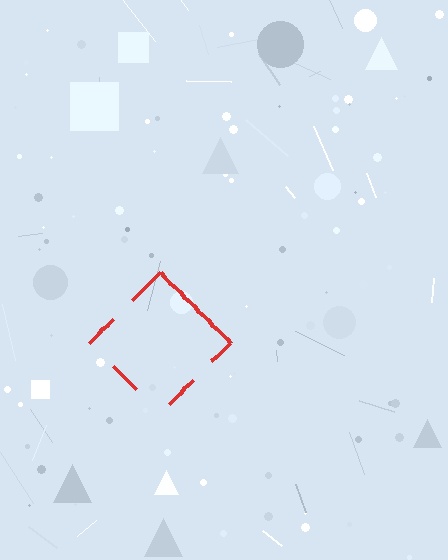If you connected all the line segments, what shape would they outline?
They would outline a diamond.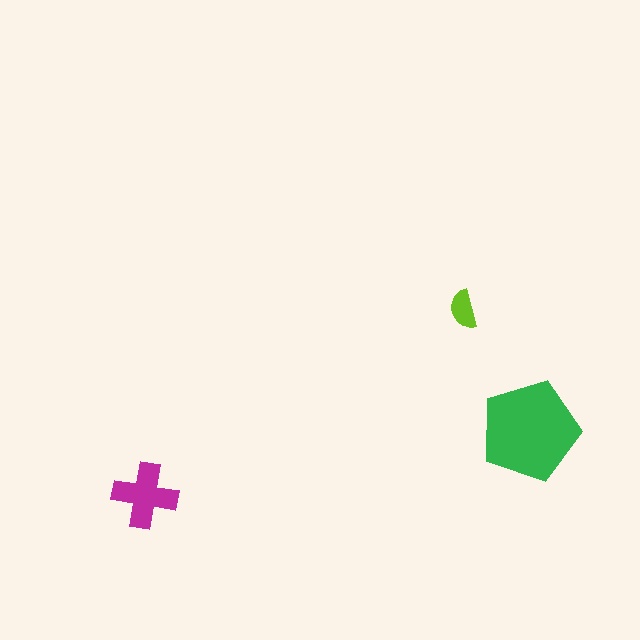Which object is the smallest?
The lime semicircle.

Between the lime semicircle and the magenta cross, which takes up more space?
The magenta cross.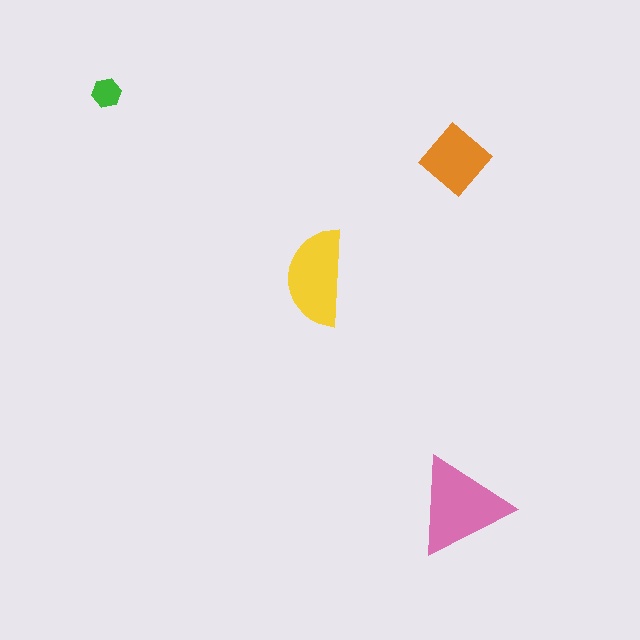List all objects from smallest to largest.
The green hexagon, the orange diamond, the yellow semicircle, the pink triangle.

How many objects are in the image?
There are 4 objects in the image.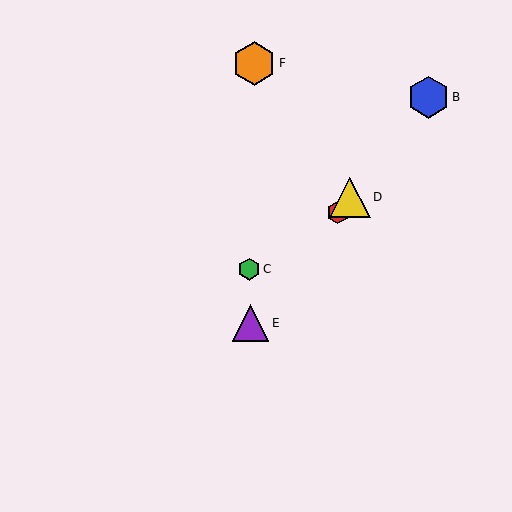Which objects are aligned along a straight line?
Objects A, B, D, E are aligned along a straight line.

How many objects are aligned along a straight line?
4 objects (A, B, D, E) are aligned along a straight line.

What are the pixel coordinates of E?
Object E is at (251, 323).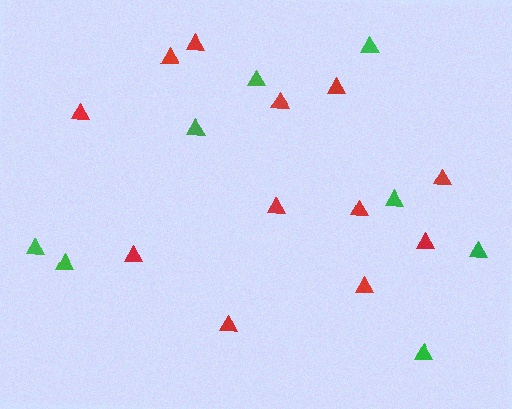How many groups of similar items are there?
There are 2 groups: one group of green triangles (8) and one group of red triangles (12).